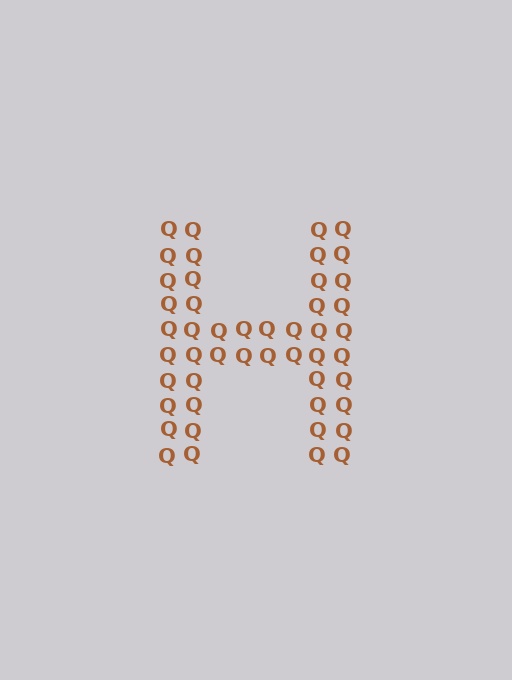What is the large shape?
The large shape is the letter H.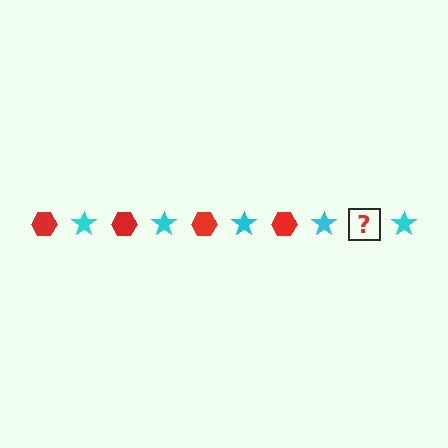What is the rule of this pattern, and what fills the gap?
The rule is that the pattern alternates between red hexagon and cyan star. The gap should be filled with a red hexagon.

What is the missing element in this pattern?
The missing element is a red hexagon.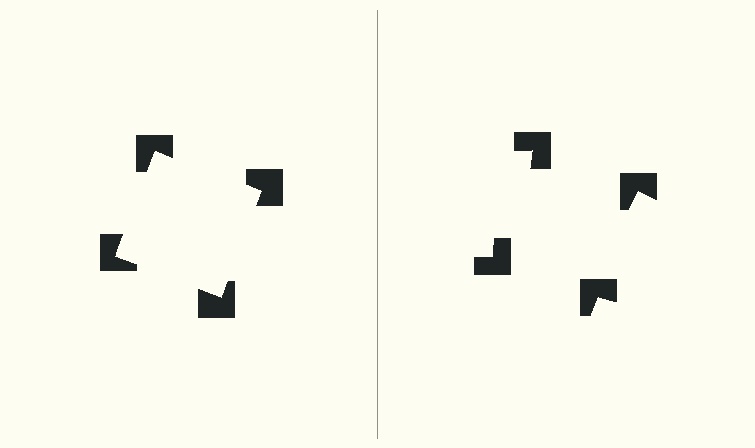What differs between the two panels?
The notched squares are positioned identically on both sides; only the wedge orientations differ. On the left they align to a square; on the right they are misaligned.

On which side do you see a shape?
An illusory square appears on the left side. On the right side the wedge cuts are rotated, so no coherent shape forms.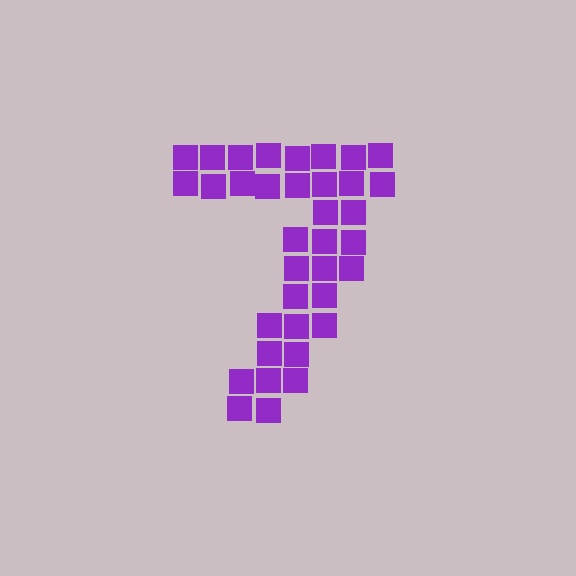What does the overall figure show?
The overall figure shows the digit 7.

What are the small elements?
The small elements are squares.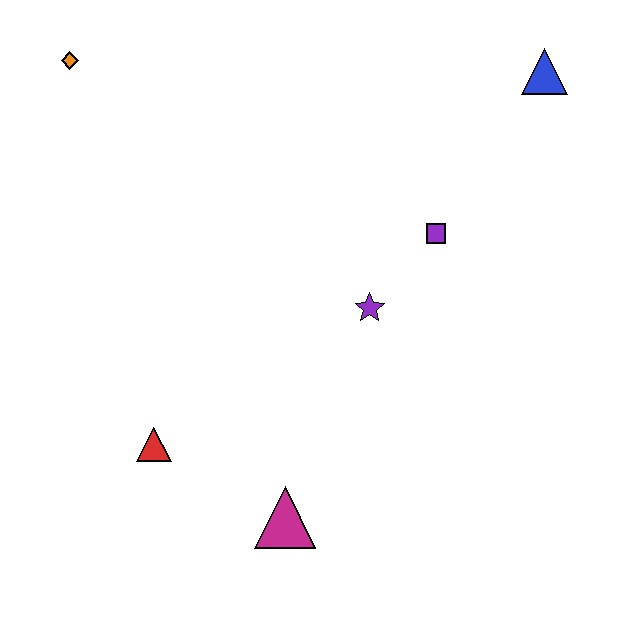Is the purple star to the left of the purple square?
Yes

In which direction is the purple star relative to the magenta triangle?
The purple star is above the magenta triangle.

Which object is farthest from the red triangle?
The blue triangle is farthest from the red triangle.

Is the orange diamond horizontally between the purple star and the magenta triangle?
No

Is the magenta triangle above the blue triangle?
No